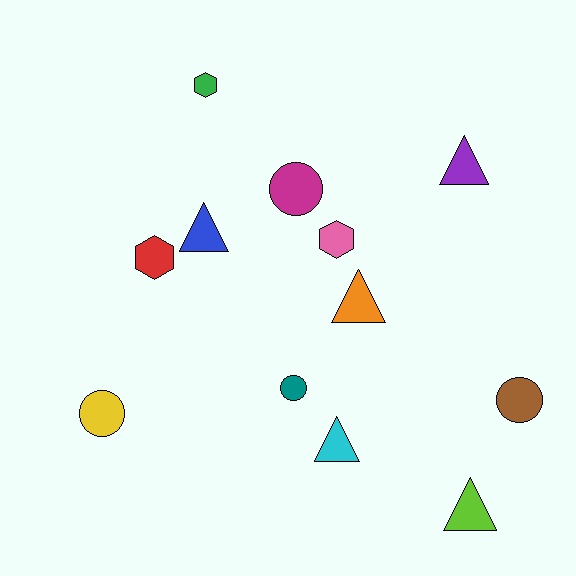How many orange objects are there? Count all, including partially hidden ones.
There is 1 orange object.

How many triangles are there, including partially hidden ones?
There are 5 triangles.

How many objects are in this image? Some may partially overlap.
There are 12 objects.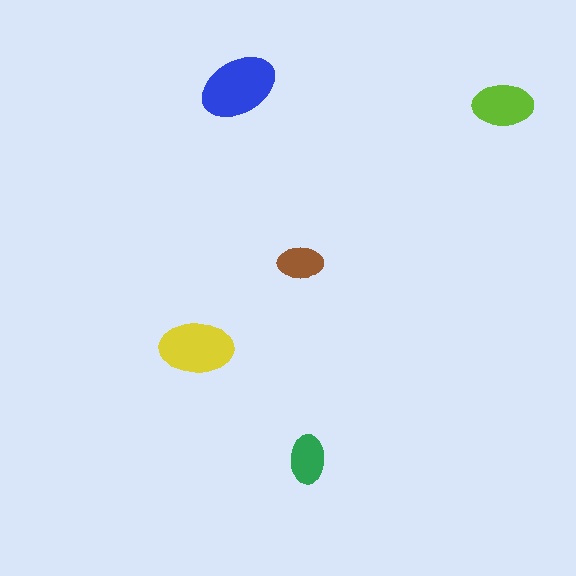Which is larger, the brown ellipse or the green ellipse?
The green one.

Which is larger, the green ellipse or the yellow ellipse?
The yellow one.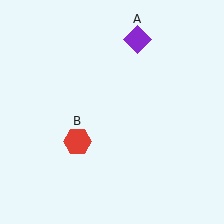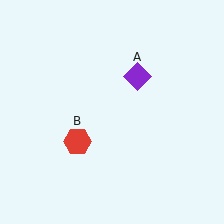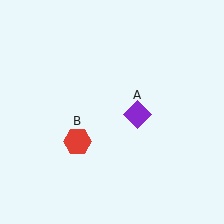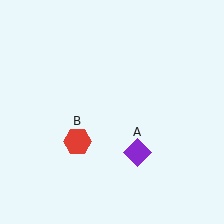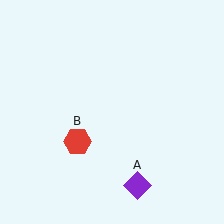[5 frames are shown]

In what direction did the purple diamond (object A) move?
The purple diamond (object A) moved down.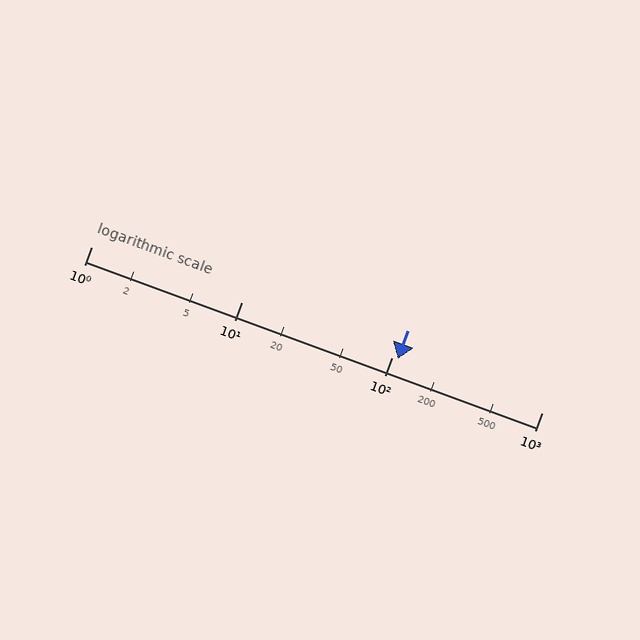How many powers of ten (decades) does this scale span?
The scale spans 3 decades, from 1 to 1000.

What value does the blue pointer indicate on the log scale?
The pointer indicates approximately 110.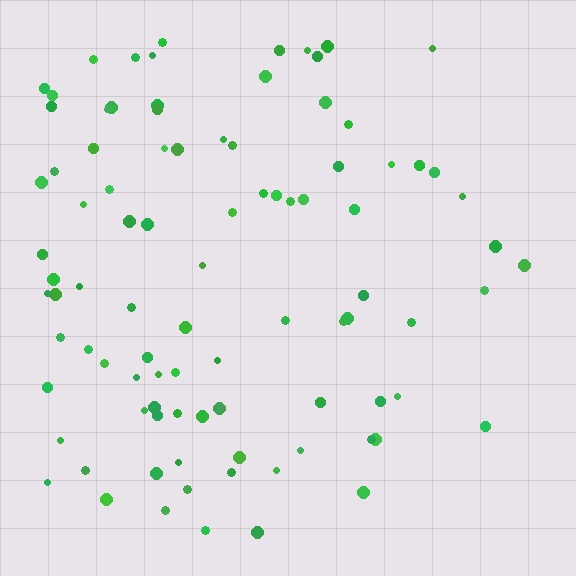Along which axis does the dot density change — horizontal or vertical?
Horizontal.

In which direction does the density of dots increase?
From right to left, with the left side densest.